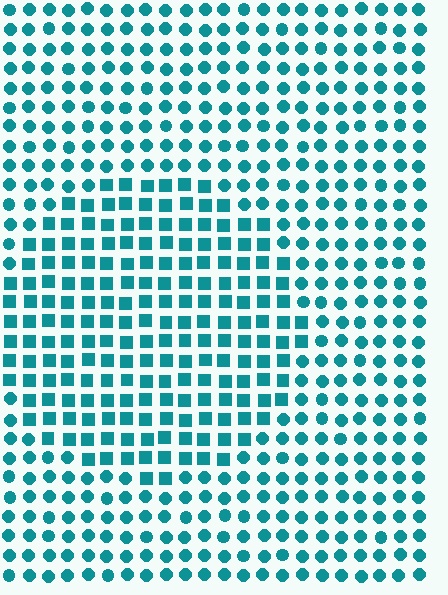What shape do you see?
I see a circle.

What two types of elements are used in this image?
The image uses squares inside the circle region and circles outside it.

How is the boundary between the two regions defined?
The boundary is defined by a change in element shape: squares inside vs. circles outside. All elements share the same color and spacing.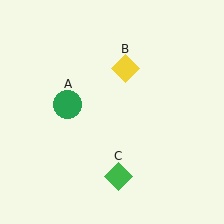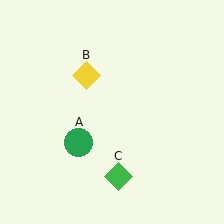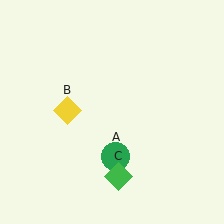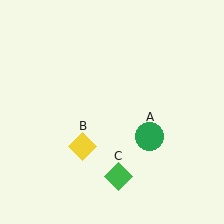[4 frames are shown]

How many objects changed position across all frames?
2 objects changed position: green circle (object A), yellow diamond (object B).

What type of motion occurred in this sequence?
The green circle (object A), yellow diamond (object B) rotated counterclockwise around the center of the scene.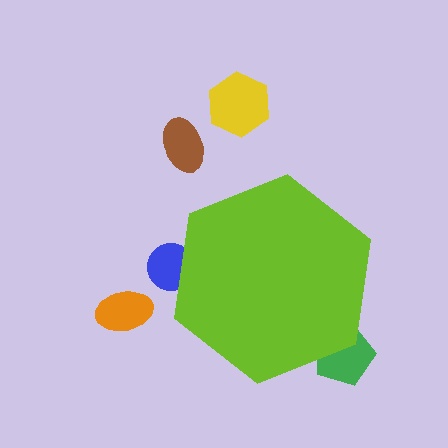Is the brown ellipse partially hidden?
No, the brown ellipse is fully visible.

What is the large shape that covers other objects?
A lime hexagon.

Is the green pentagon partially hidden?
Yes, the green pentagon is partially hidden behind the lime hexagon.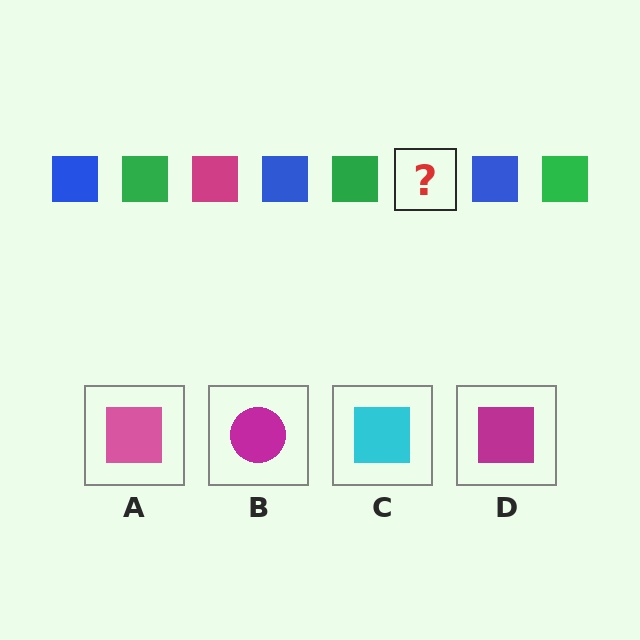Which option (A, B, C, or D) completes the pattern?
D.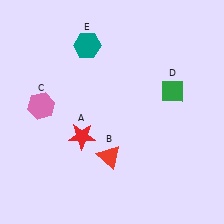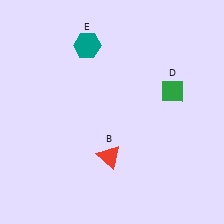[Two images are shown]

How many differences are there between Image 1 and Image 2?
There are 2 differences between the two images.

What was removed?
The red star (A), the pink hexagon (C) were removed in Image 2.